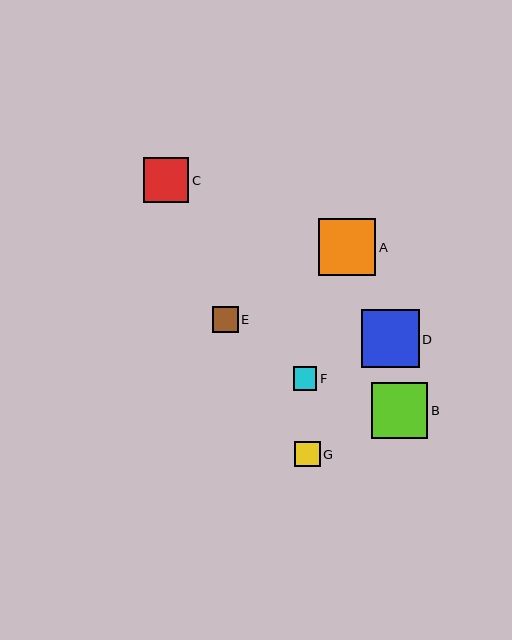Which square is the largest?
Square D is the largest with a size of approximately 58 pixels.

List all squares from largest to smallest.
From largest to smallest: D, A, B, C, E, G, F.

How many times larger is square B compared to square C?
Square B is approximately 1.3 times the size of square C.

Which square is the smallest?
Square F is the smallest with a size of approximately 23 pixels.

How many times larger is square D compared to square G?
Square D is approximately 2.3 times the size of square G.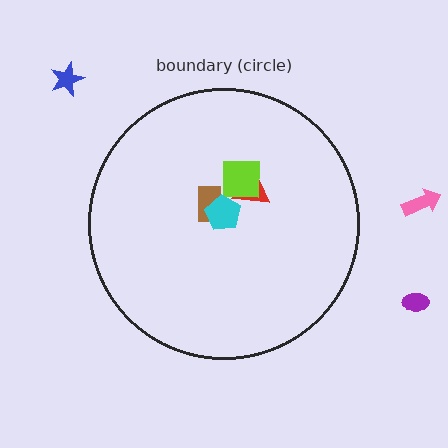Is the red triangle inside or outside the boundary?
Inside.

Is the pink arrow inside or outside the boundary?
Outside.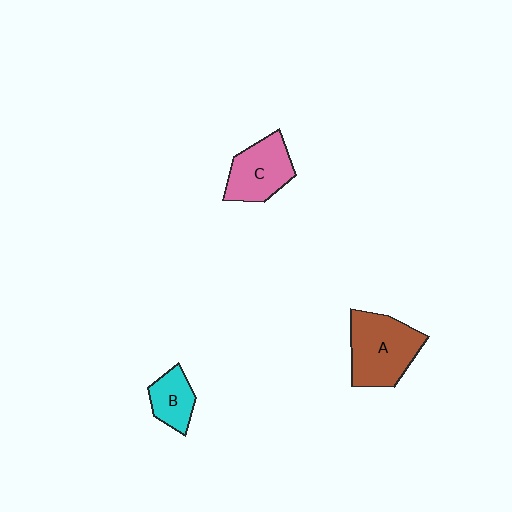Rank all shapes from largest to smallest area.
From largest to smallest: A (brown), C (pink), B (cyan).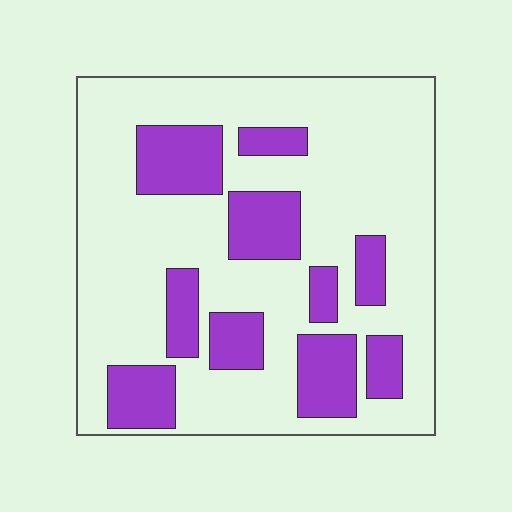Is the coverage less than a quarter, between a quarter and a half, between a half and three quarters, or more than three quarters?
Between a quarter and a half.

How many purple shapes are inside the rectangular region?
10.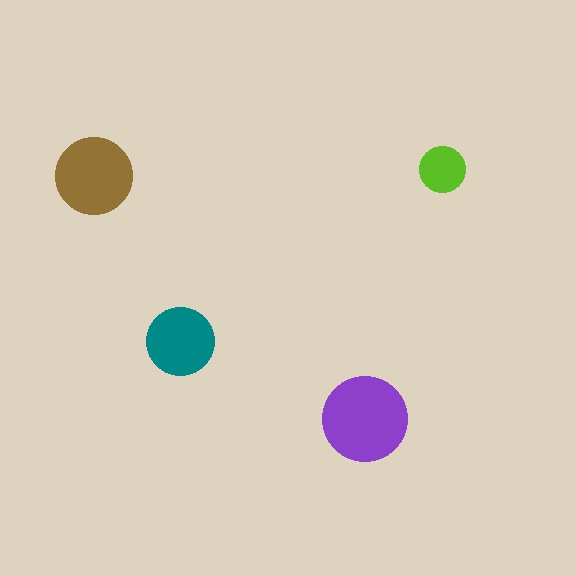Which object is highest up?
The lime circle is topmost.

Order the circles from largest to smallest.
the purple one, the brown one, the teal one, the lime one.